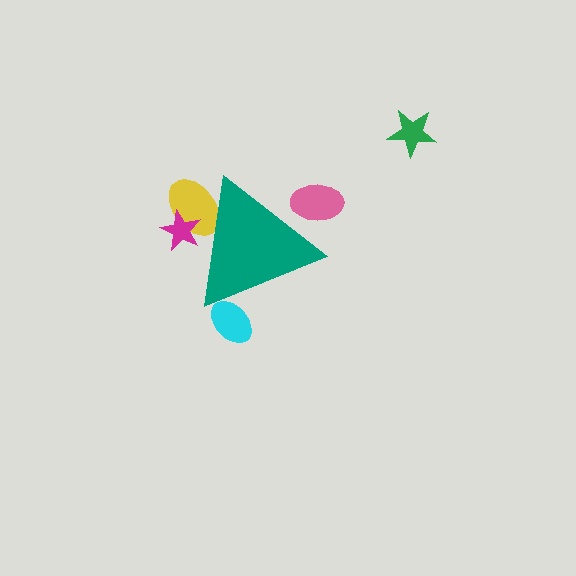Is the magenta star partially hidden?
Yes, the magenta star is partially hidden behind the teal triangle.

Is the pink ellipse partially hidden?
Yes, the pink ellipse is partially hidden behind the teal triangle.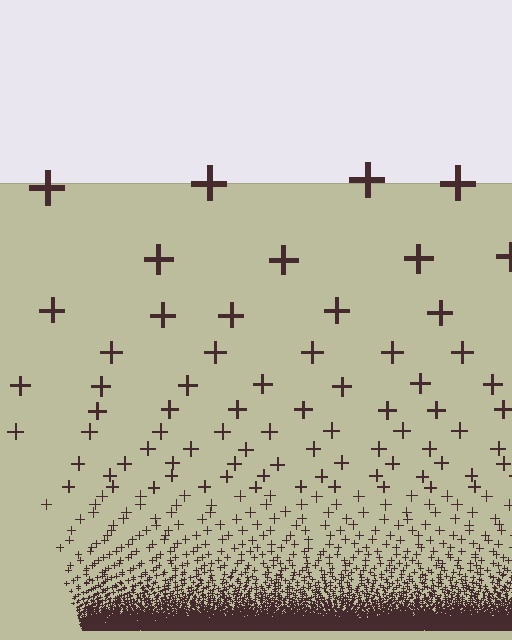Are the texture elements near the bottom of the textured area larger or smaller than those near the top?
Smaller. The gradient is inverted — elements near the bottom are smaller and denser.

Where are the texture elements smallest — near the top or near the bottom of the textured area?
Near the bottom.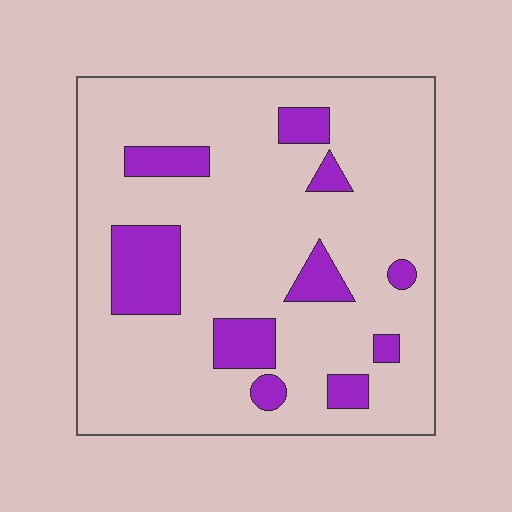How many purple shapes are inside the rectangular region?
10.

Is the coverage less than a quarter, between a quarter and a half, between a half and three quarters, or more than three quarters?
Less than a quarter.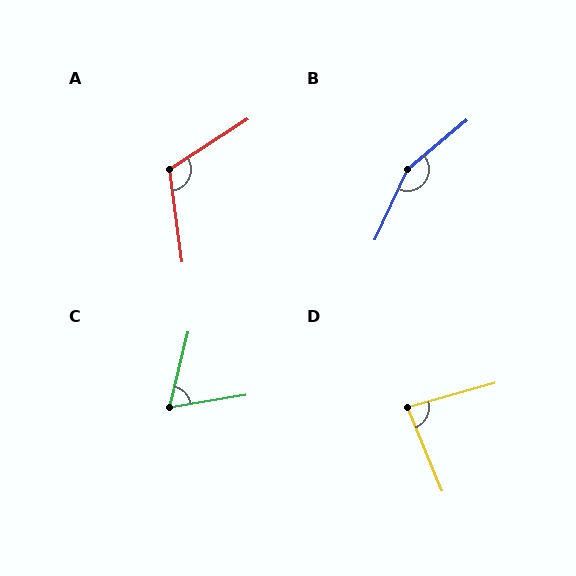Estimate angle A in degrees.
Approximately 115 degrees.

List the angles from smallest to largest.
C (67°), D (83°), A (115°), B (155°).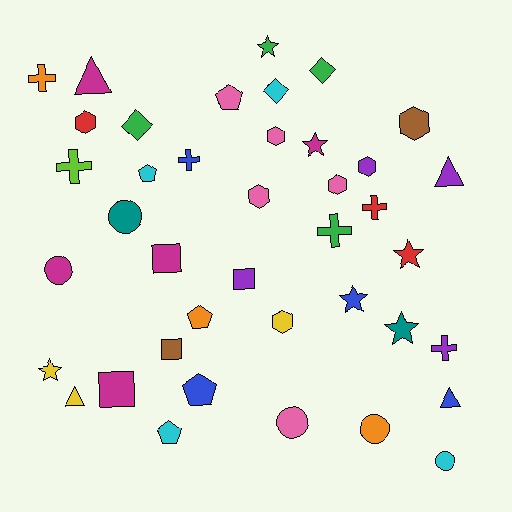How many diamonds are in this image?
There are 3 diamonds.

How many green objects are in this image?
There are 4 green objects.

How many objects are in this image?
There are 40 objects.